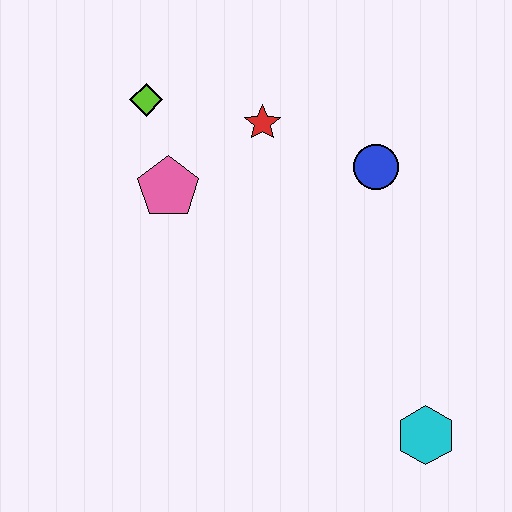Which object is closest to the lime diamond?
The pink pentagon is closest to the lime diamond.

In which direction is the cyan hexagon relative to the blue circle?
The cyan hexagon is below the blue circle.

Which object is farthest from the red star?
The cyan hexagon is farthest from the red star.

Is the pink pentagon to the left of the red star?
Yes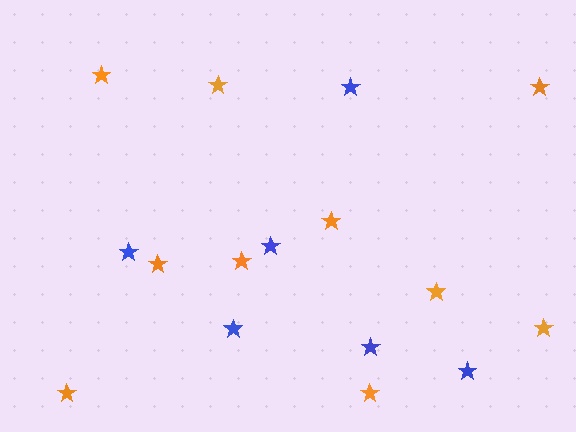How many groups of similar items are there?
There are 2 groups: one group of blue stars (6) and one group of orange stars (10).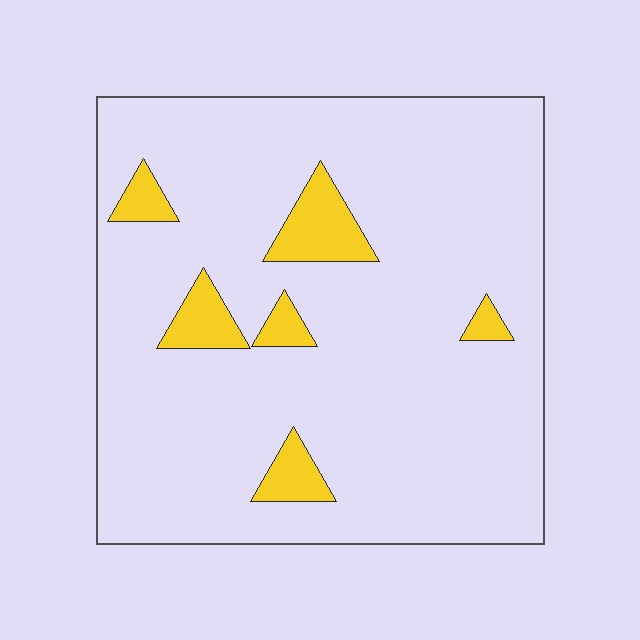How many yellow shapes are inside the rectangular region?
6.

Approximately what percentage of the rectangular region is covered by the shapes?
Approximately 10%.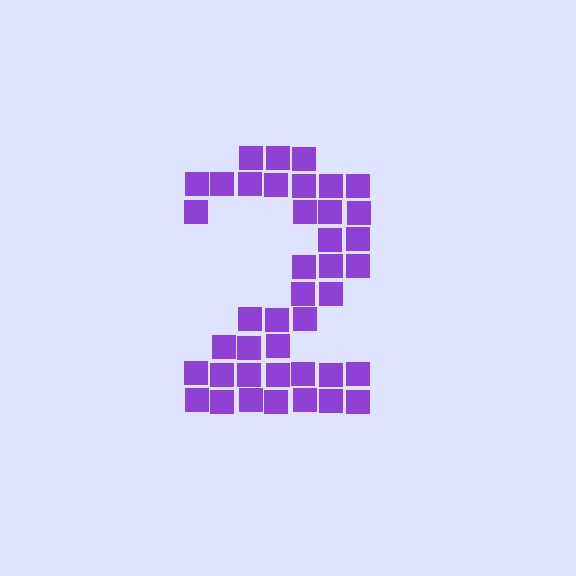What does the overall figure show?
The overall figure shows the digit 2.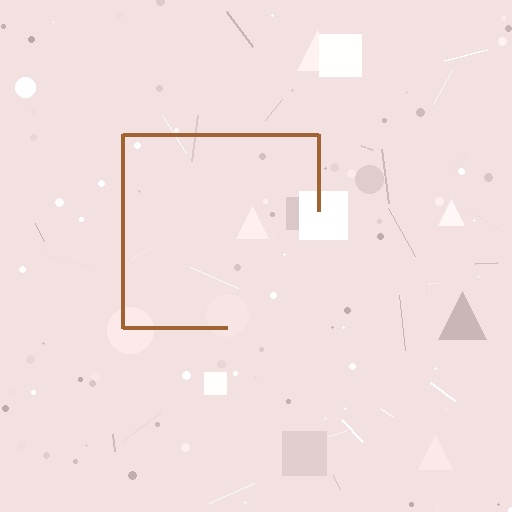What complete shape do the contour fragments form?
The contour fragments form a square.